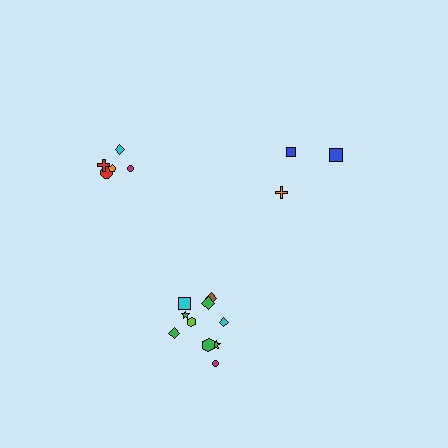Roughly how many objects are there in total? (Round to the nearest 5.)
Roughly 20 objects in total.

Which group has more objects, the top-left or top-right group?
The top-left group.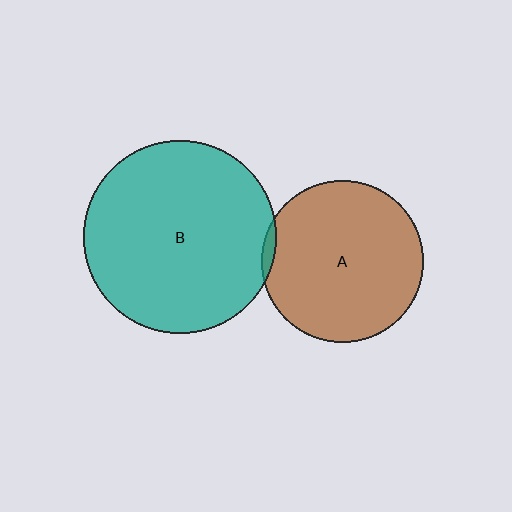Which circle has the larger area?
Circle B (teal).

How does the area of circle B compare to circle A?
Approximately 1.4 times.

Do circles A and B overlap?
Yes.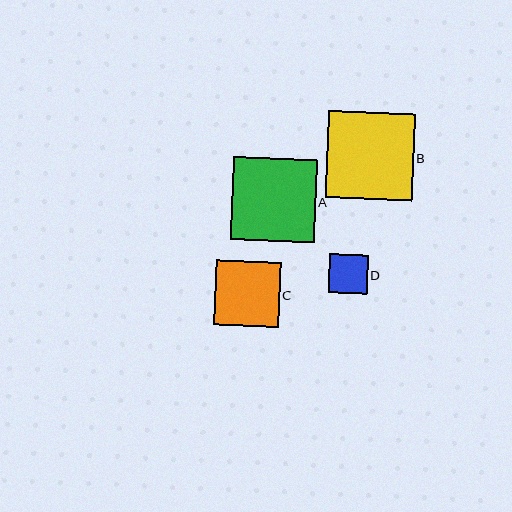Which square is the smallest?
Square D is the smallest with a size of approximately 39 pixels.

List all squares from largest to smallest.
From largest to smallest: B, A, C, D.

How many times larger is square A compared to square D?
Square A is approximately 2.1 times the size of square D.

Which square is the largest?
Square B is the largest with a size of approximately 87 pixels.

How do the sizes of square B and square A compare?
Square B and square A are approximately the same size.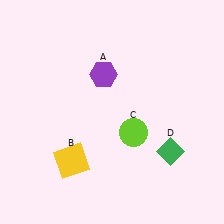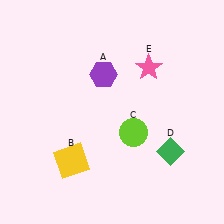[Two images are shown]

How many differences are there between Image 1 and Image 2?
There is 1 difference between the two images.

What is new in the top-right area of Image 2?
A pink star (E) was added in the top-right area of Image 2.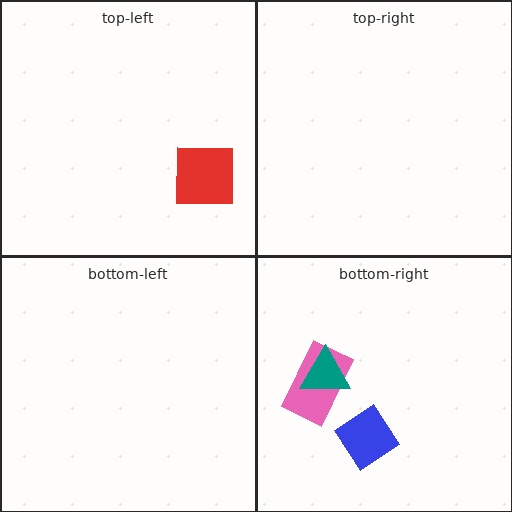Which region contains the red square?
The top-left region.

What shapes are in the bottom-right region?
The pink rectangle, the blue diamond, the teal triangle.